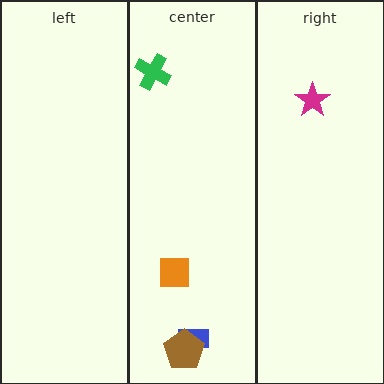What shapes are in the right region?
The magenta star.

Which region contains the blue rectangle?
The center region.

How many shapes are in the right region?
1.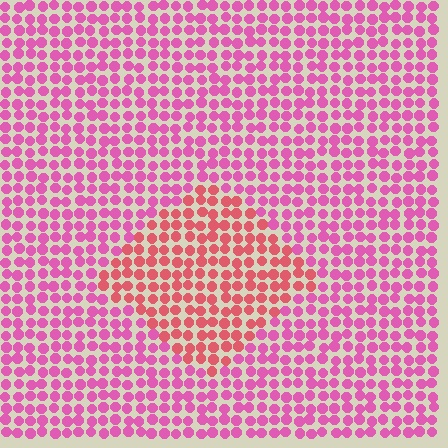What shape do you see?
I see a diamond.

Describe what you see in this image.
The image is filled with small pink elements in a uniform arrangement. A diamond-shaped region is visible where the elements are tinted to a slightly different hue, forming a subtle color boundary.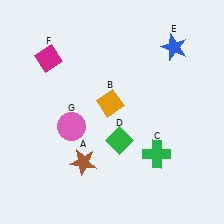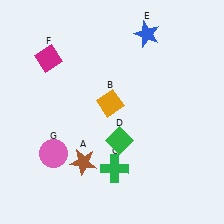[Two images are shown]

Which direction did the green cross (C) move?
The green cross (C) moved left.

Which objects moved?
The objects that moved are: the green cross (C), the blue star (E), the pink circle (G).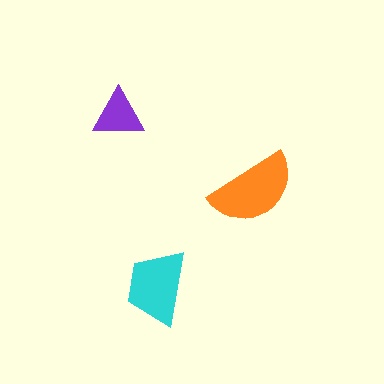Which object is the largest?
The orange semicircle.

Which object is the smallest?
The purple triangle.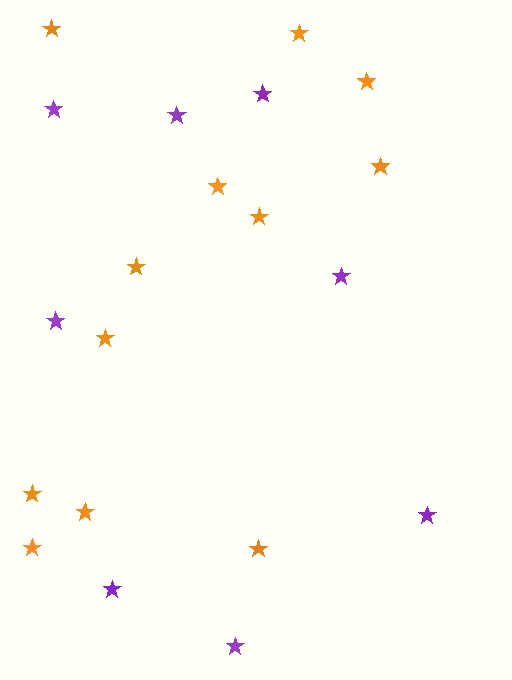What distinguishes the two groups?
There are 2 groups: one group of orange stars (12) and one group of purple stars (8).